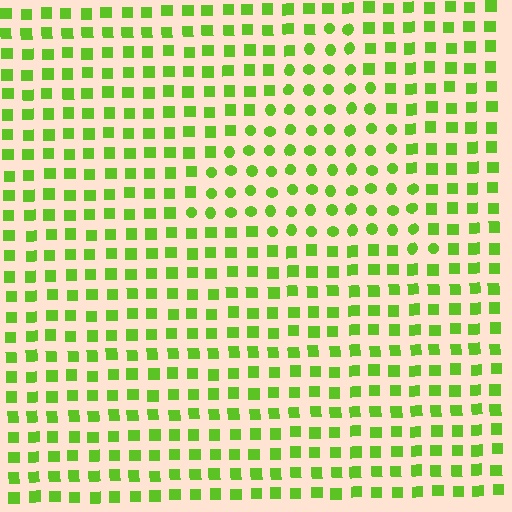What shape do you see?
I see a triangle.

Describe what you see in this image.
The image is filled with small lime elements arranged in a uniform grid. A triangle-shaped region contains circles, while the surrounding area contains squares. The boundary is defined purely by the change in element shape.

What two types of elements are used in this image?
The image uses circles inside the triangle region and squares outside it.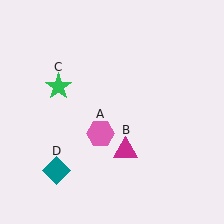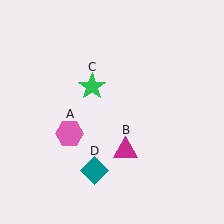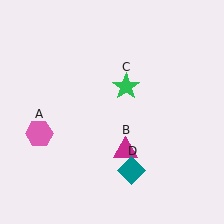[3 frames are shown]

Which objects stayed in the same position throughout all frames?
Magenta triangle (object B) remained stationary.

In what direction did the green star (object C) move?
The green star (object C) moved right.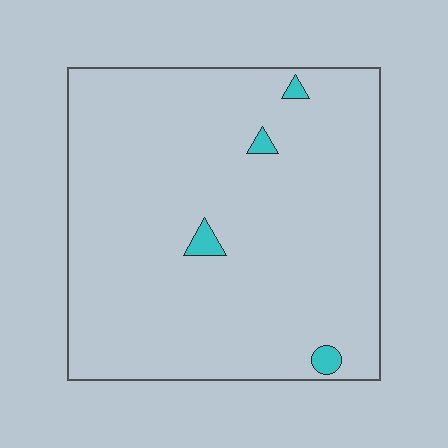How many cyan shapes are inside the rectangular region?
4.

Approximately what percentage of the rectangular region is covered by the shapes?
Approximately 0%.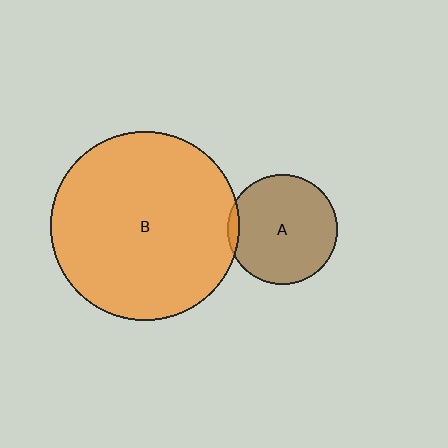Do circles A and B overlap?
Yes.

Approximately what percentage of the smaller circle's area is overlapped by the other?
Approximately 5%.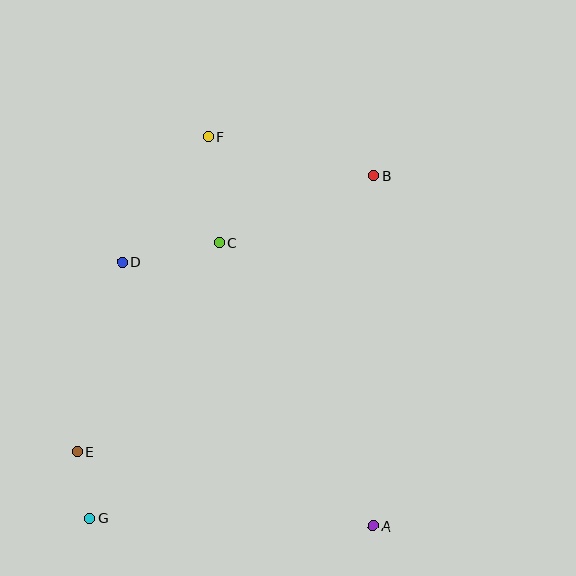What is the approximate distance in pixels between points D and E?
The distance between D and E is approximately 195 pixels.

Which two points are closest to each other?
Points E and G are closest to each other.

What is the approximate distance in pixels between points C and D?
The distance between C and D is approximately 98 pixels.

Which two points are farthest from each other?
Points B and G are farthest from each other.